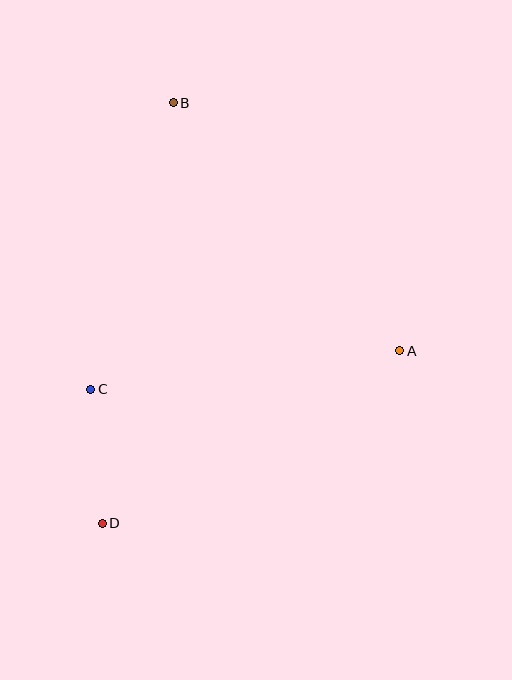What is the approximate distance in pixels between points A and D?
The distance between A and D is approximately 344 pixels.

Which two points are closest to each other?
Points C and D are closest to each other.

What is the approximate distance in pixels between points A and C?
The distance between A and C is approximately 311 pixels.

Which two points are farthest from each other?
Points B and D are farthest from each other.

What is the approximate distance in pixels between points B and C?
The distance between B and C is approximately 298 pixels.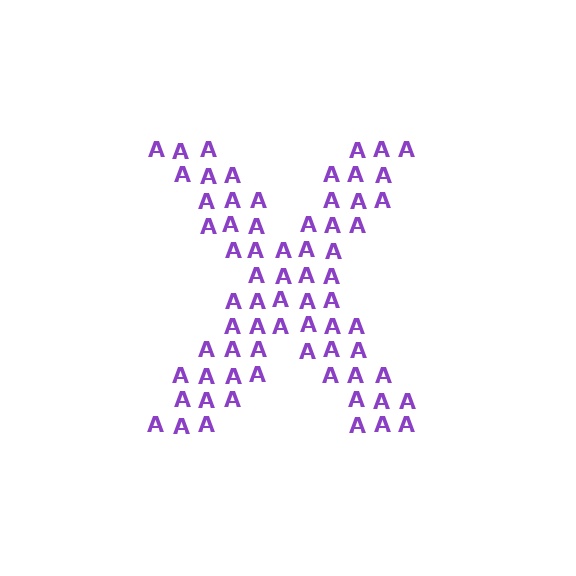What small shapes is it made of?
It is made of small letter A's.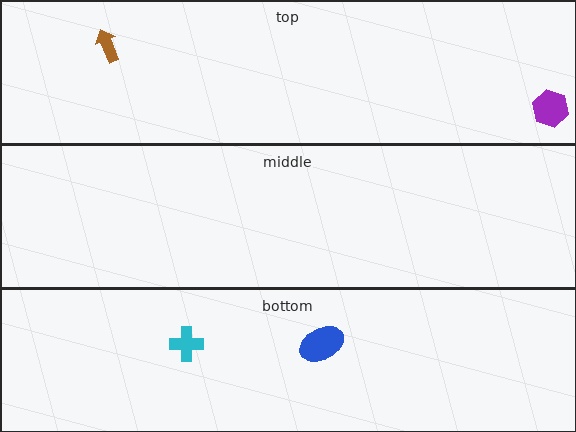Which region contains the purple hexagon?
The top region.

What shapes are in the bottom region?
The cyan cross, the blue ellipse.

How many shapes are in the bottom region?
2.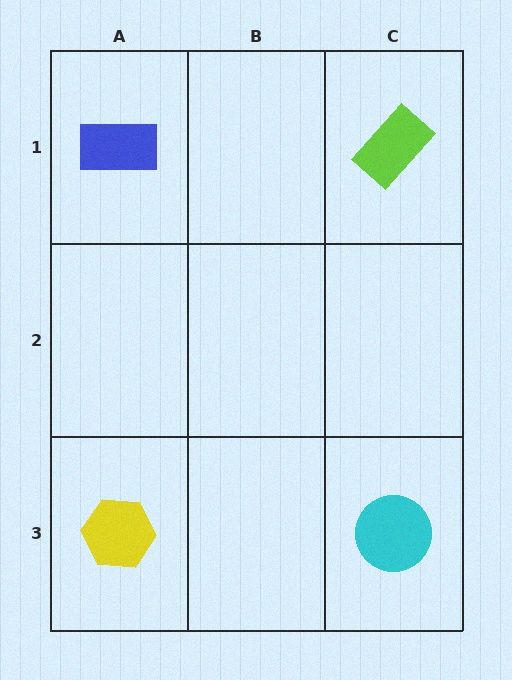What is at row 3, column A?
A yellow hexagon.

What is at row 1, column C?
A lime rectangle.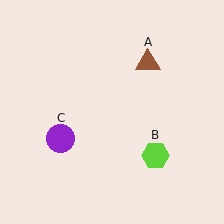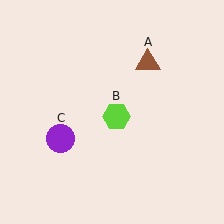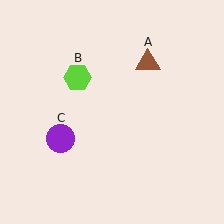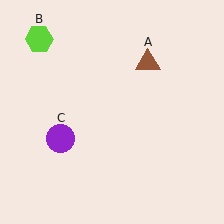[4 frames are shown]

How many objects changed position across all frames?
1 object changed position: lime hexagon (object B).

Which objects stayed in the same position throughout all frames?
Brown triangle (object A) and purple circle (object C) remained stationary.